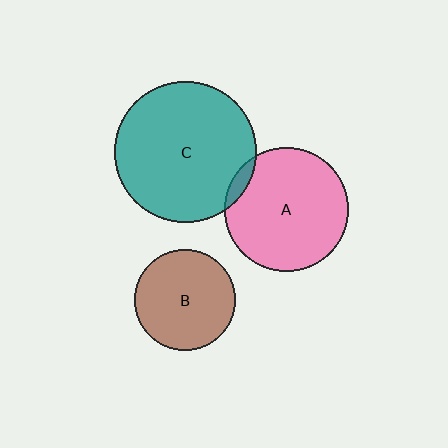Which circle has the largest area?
Circle C (teal).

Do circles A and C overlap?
Yes.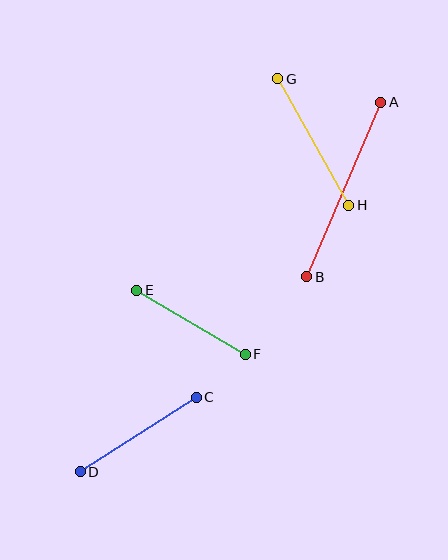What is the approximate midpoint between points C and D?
The midpoint is at approximately (138, 435) pixels.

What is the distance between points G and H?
The distance is approximately 145 pixels.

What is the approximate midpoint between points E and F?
The midpoint is at approximately (191, 322) pixels.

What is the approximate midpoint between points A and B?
The midpoint is at approximately (344, 189) pixels.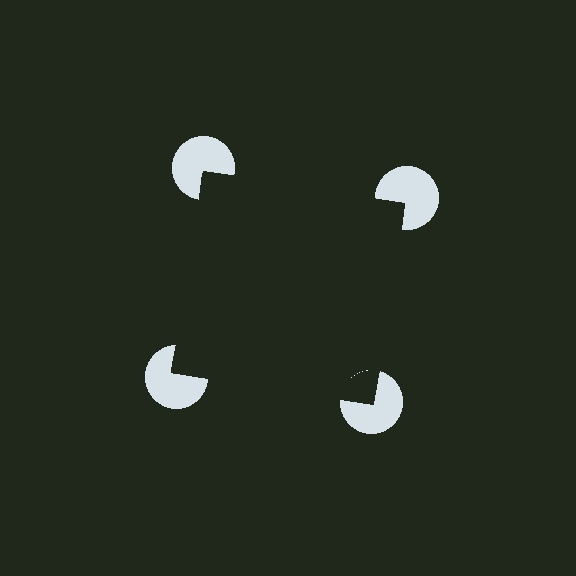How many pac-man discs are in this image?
There are 4 — one at each vertex of the illusory square.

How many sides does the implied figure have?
4 sides.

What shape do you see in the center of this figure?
An illusory square — its edges are inferred from the aligned wedge cuts in the pac-man discs, not physically drawn.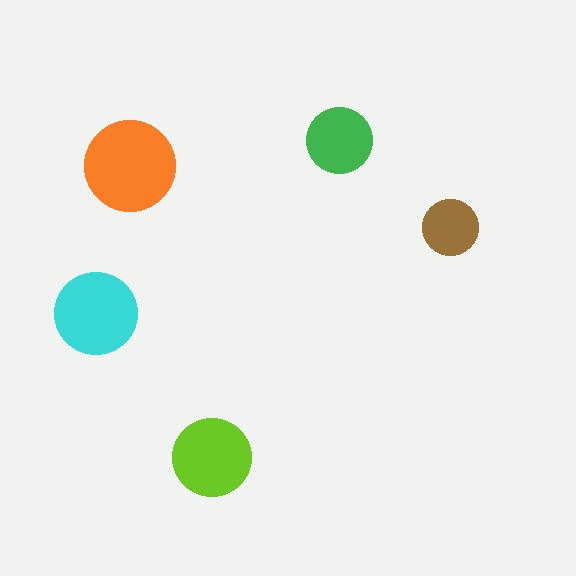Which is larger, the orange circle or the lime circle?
The orange one.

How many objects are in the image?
There are 5 objects in the image.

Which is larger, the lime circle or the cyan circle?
The cyan one.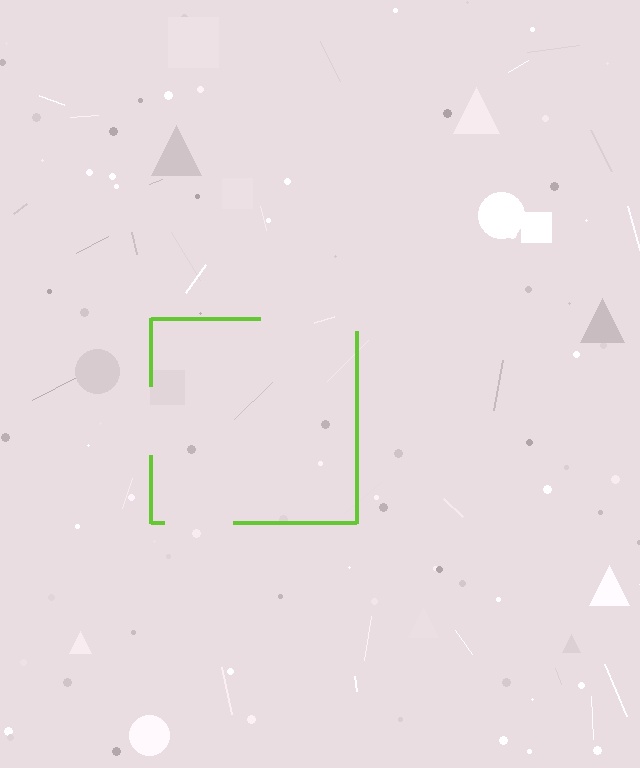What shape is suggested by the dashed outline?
The dashed outline suggests a square.